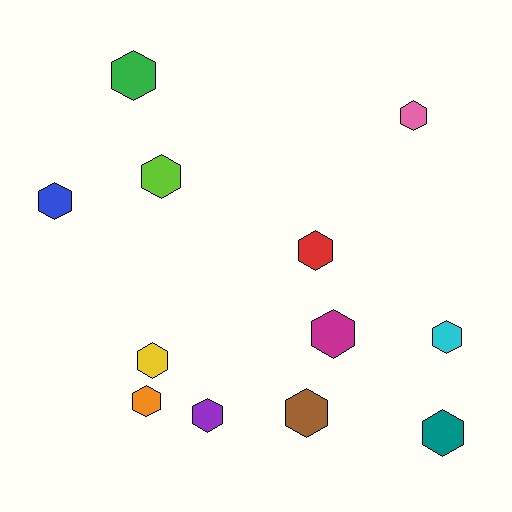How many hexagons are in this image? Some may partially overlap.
There are 12 hexagons.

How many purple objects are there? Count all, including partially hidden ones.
There is 1 purple object.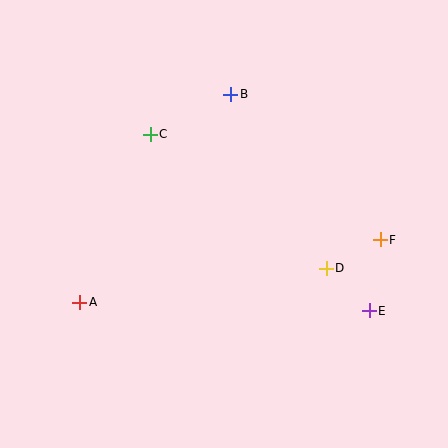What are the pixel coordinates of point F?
Point F is at (380, 240).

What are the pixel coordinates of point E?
Point E is at (369, 311).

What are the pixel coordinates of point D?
Point D is at (326, 268).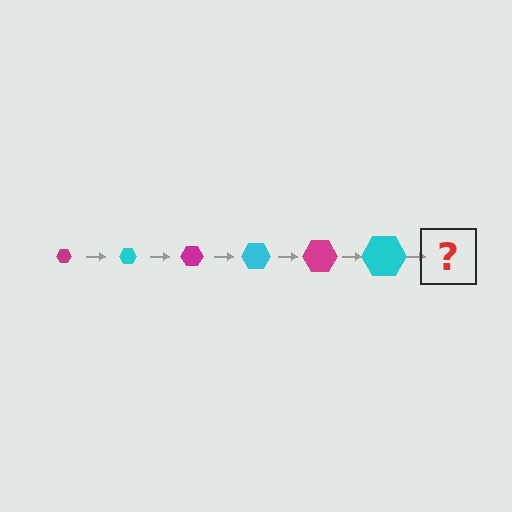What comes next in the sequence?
The next element should be a magenta hexagon, larger than the previous one.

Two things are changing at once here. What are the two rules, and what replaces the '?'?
The two rules are that the hexagon grows larger each step and the color cycles through magenta and cyan. The '?' should be a magenta hexagon, larger than the previous one.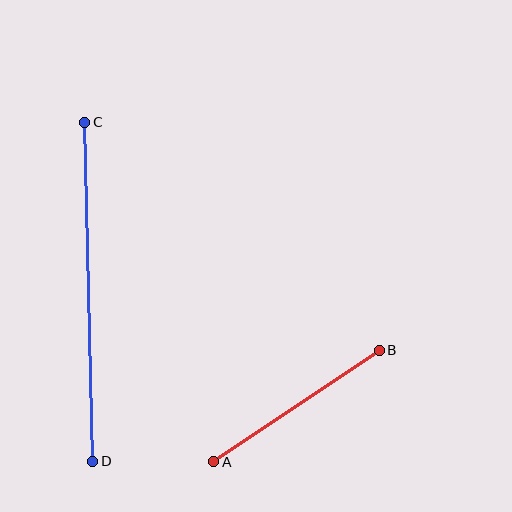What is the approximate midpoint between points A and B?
The midpoint is at approximately (296, 406) pixels.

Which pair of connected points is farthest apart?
Points C and D are farthest apart.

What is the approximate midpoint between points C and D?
The midpoint is at approximately (89, 292) pixels.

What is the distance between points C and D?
The distance is approximately 339 pixels.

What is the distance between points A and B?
The distance is approximately 200 pixels.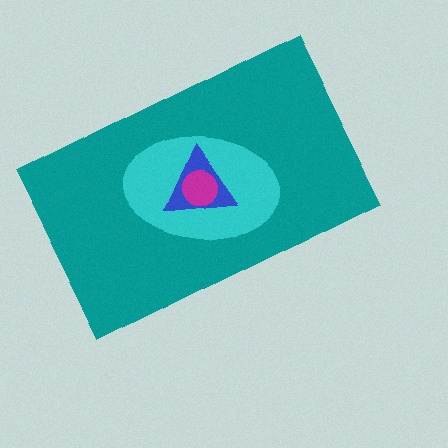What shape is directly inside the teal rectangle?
The cyan ellipse.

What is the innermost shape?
The magenta circle.